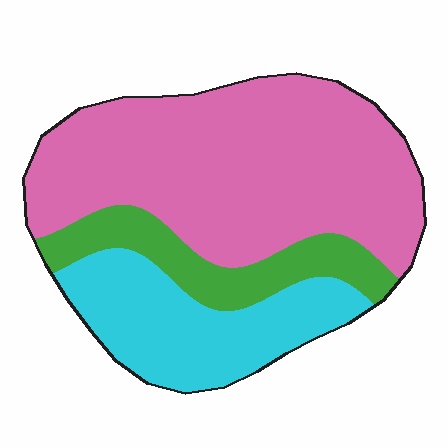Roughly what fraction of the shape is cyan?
Cyan covers 25% of the shape.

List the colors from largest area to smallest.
From largest to smallest: pink, cyan, green.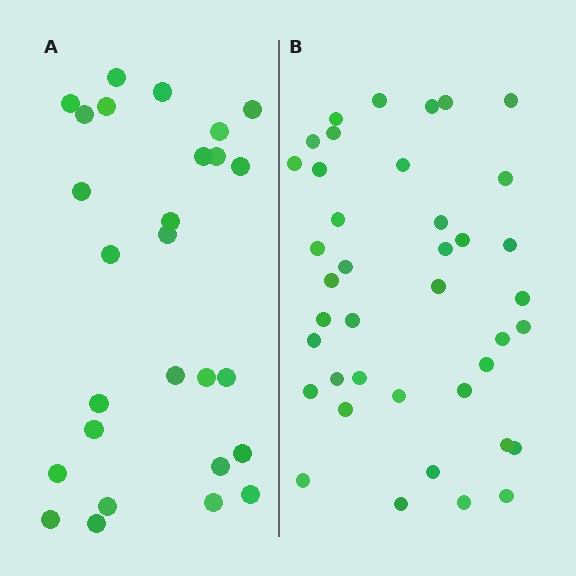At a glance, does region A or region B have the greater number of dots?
Region B (the right region) has more dots.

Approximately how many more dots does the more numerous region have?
Region B has approximately 15 more dots than region A.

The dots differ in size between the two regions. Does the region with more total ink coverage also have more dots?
No. Region A has more total ink coverage because its dots are larger, but region B actually contains more individual dots. Total area can be misleading — the number of items is what matters here.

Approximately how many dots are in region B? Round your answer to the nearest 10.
About 40 dots.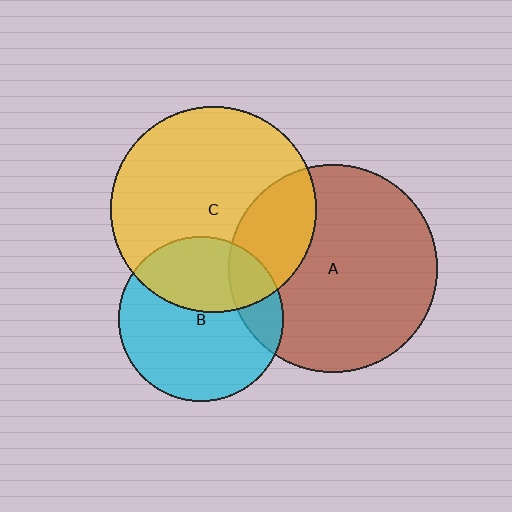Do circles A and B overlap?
Yes.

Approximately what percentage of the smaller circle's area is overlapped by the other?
Approximately 15%.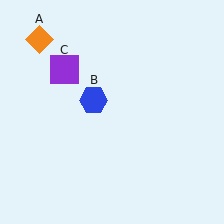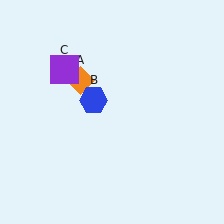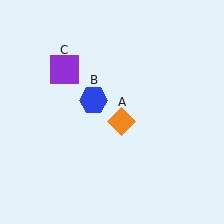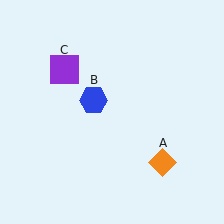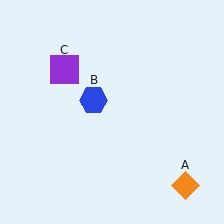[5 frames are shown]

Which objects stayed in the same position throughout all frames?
Blue hexagon (object B) and purple square (object C) remained stationary.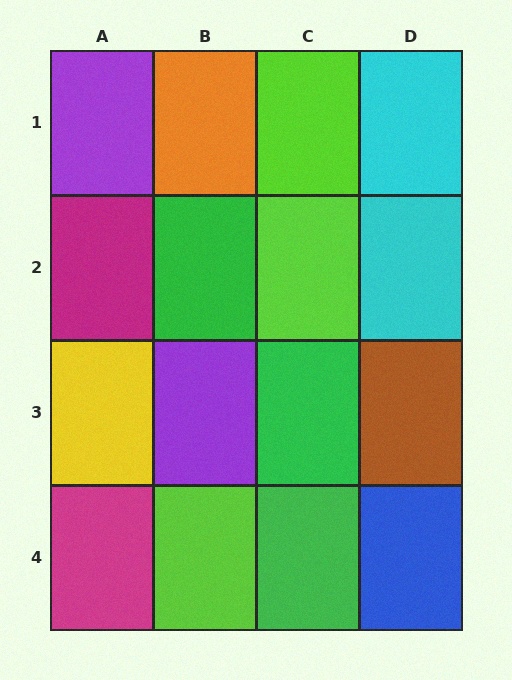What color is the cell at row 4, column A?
Magenta.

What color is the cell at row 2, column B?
Green.